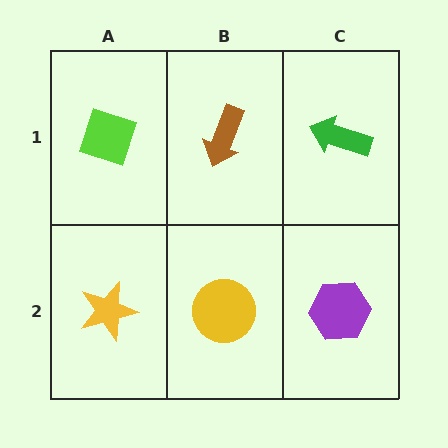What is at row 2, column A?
A yellow star.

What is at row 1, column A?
A lime diamond.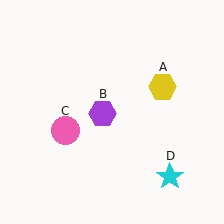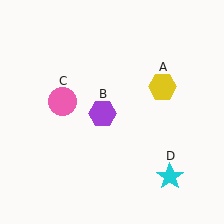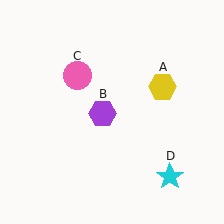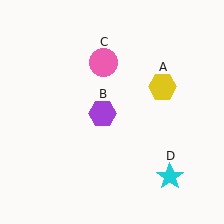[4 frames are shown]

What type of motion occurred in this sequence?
The pink circle (object C) rotated clockwise around the center of the scene.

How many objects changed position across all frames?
1 object changed position: pink circle (object C).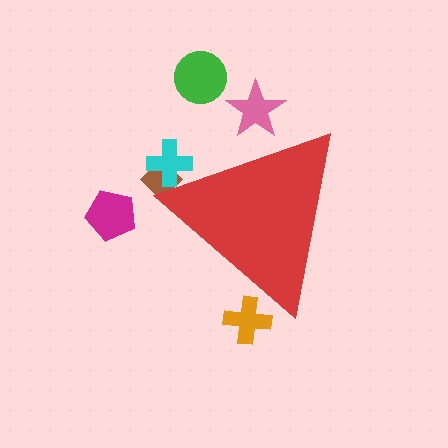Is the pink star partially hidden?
Yes, the pink star is partially hidden behind the red triangle.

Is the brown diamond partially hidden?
Yes, the brown diamond is partially hidden behind the red triangle.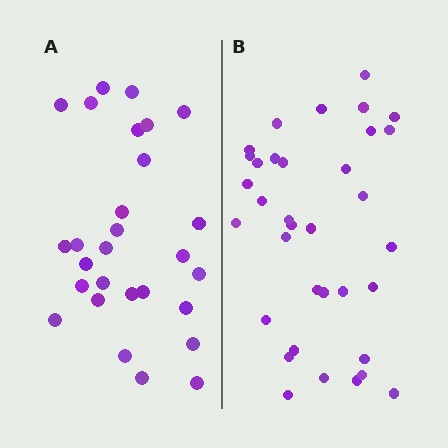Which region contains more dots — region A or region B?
Region B (the right region) has more dots.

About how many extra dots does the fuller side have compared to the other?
Region B has roughly 8 or so more dots than region A.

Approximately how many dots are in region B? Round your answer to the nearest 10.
About 40 dots. (The exact count is 35, which rounds to 40.)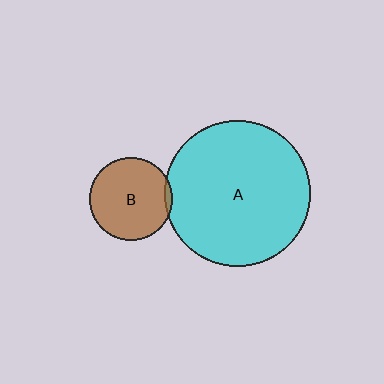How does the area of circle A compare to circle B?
Approximately 3.1 times.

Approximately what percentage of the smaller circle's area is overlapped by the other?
Approximately 5%.